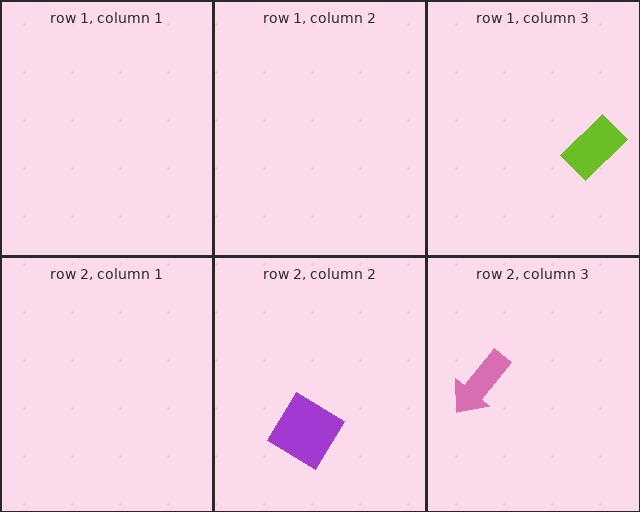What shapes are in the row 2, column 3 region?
The pink arrow.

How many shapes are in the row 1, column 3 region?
1.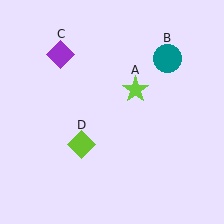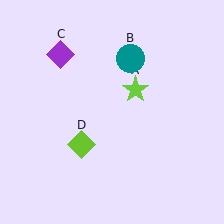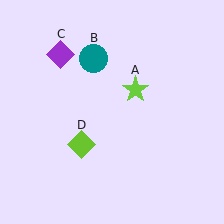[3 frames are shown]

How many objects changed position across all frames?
1 object changed position: teal circle (object B).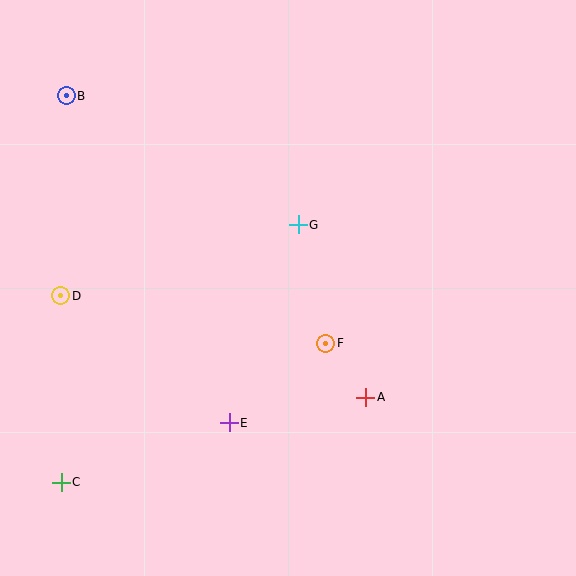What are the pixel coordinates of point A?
Point A is at (366, 397).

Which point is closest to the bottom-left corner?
Point C is closest to the bottom-left corner.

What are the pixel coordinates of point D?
Point D is at (61, 296).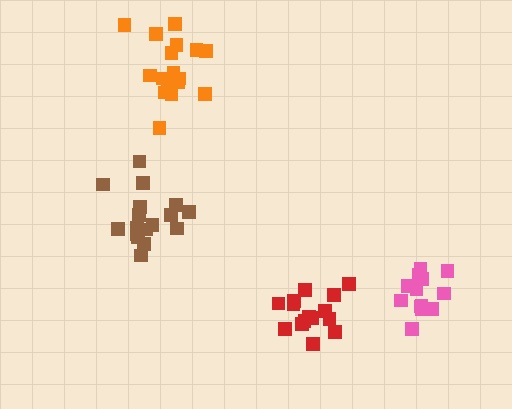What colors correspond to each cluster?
The clusters are colored: orange, pink, red, brown.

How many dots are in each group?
Group 1: 17 dots, Group 2: 14 dots, Group 3: 15 dots, Group 4: 17 dots (63 total).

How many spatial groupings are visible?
There are 4 spatial groupings.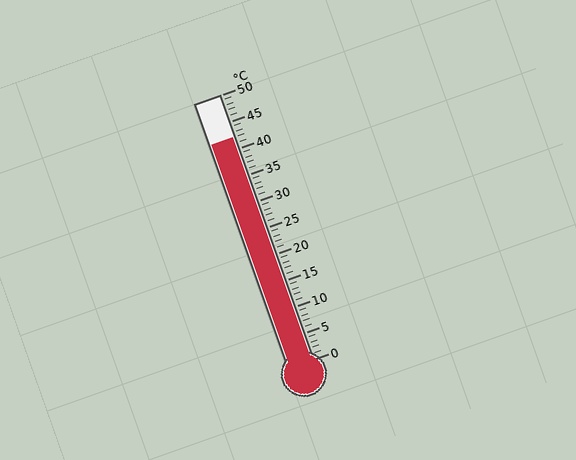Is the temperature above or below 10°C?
The temperature is above 10°C.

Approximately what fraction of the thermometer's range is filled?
The thermometer is filled to approximately 85% of its range.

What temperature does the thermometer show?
The thermometer shows approximately 42°C.